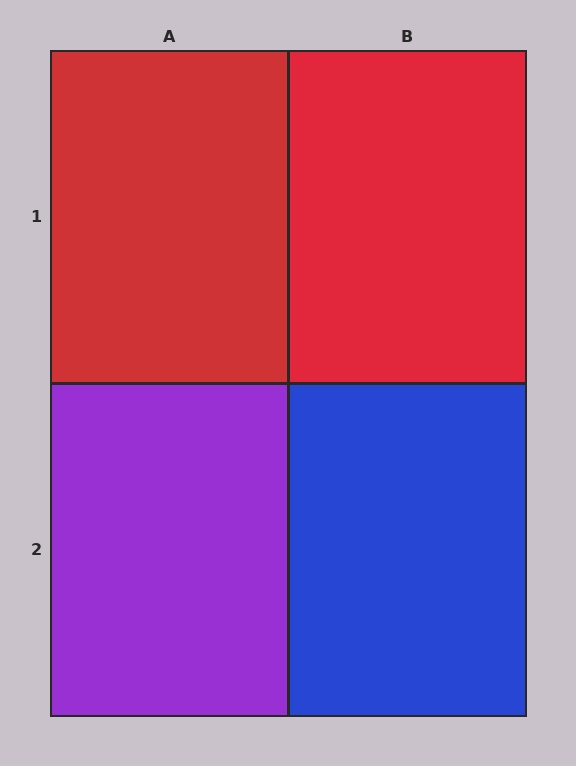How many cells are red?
2 cells are red.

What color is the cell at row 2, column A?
Purple.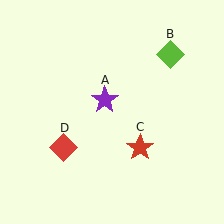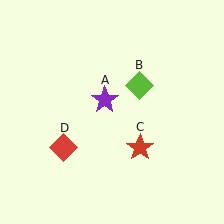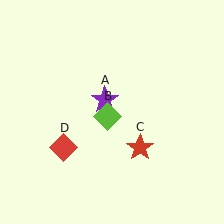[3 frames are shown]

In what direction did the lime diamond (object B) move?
The lime diamond (object B) moved down and to the left.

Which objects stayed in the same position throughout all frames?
Purple star (object A) and red star (object C) and red diamond (object D) remained stationary.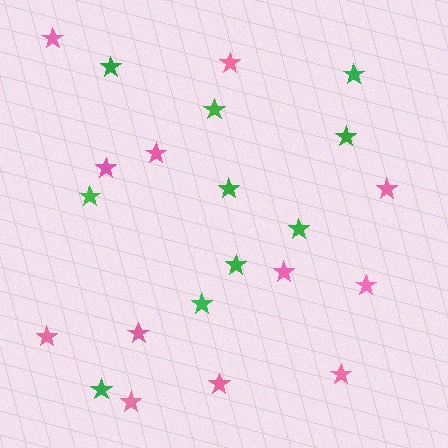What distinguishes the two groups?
There are 2 groups: one group of green stars (10) and one group of pink stars (12).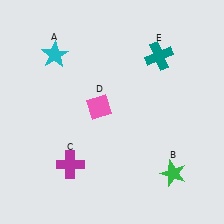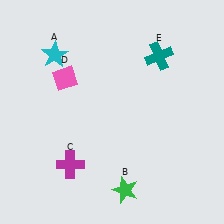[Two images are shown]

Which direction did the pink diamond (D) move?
The pink diamond (D) moved left.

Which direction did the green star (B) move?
The green star (B) moved left.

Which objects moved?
The objects that moved are: the green star (B), the pink diamond (D).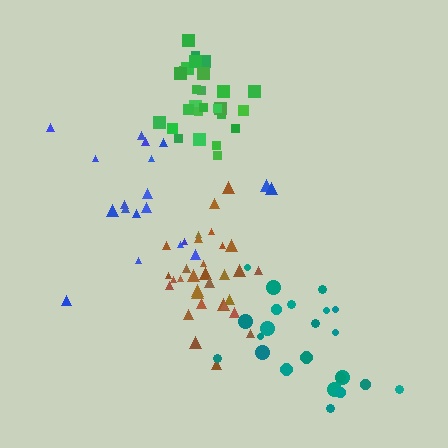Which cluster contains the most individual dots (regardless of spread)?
Brown (31).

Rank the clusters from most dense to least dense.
green, brown, teal, blue.